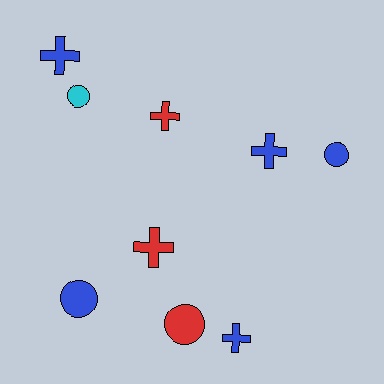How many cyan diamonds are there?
There are no cyan diamonds.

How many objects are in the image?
There are 9 objects.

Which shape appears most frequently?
Cross, with 5 objects.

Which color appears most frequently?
Blue, with 5 objects.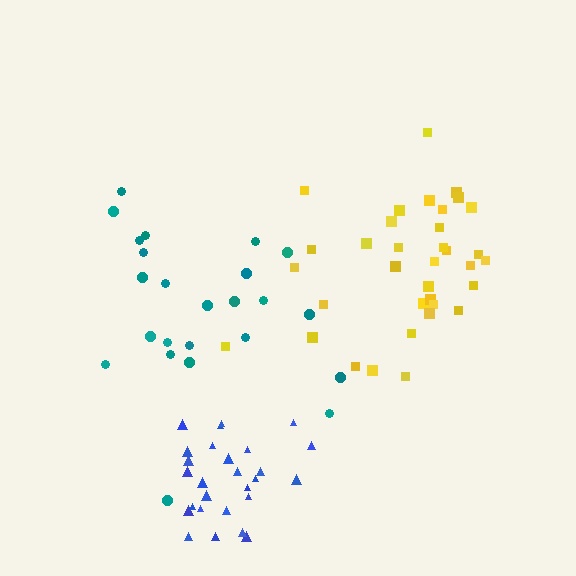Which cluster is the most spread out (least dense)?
Teal.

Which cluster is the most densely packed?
Blue.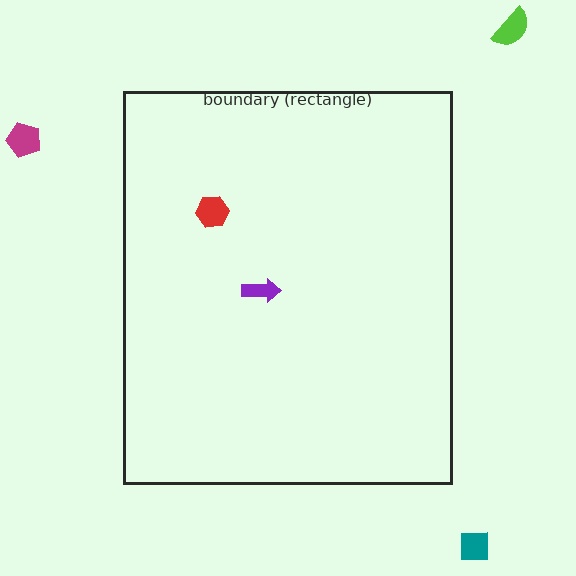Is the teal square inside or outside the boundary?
Outside.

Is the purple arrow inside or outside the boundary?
Inside.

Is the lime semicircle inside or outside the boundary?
Outside.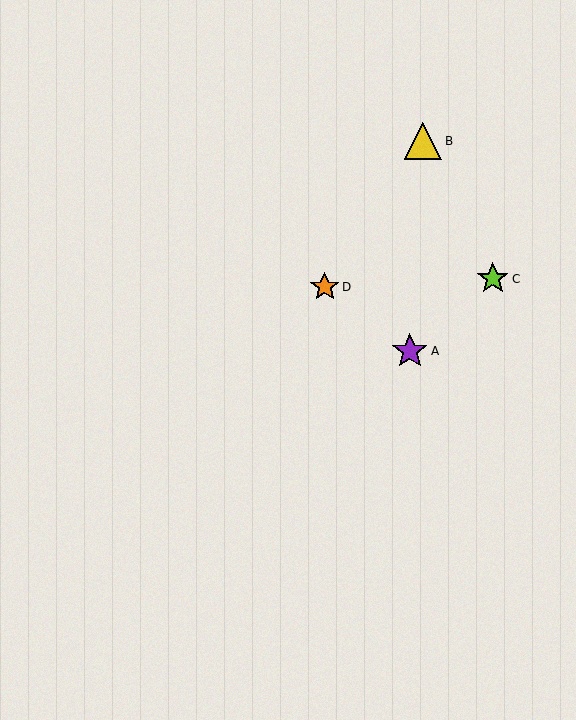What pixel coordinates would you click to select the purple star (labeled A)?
Click at (410, 351) to select the purple star A.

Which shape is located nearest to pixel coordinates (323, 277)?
The orange star (labeled D) at (325, 287) is nearest to that location.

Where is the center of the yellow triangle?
The center of the yellow triangle is at (423, 141).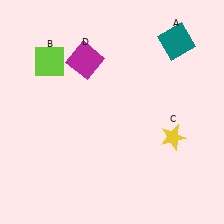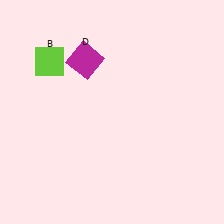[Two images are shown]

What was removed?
The teal square (A), the yellow star (C) were removed in Image 2.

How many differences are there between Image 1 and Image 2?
There are 2 differences between the two images.